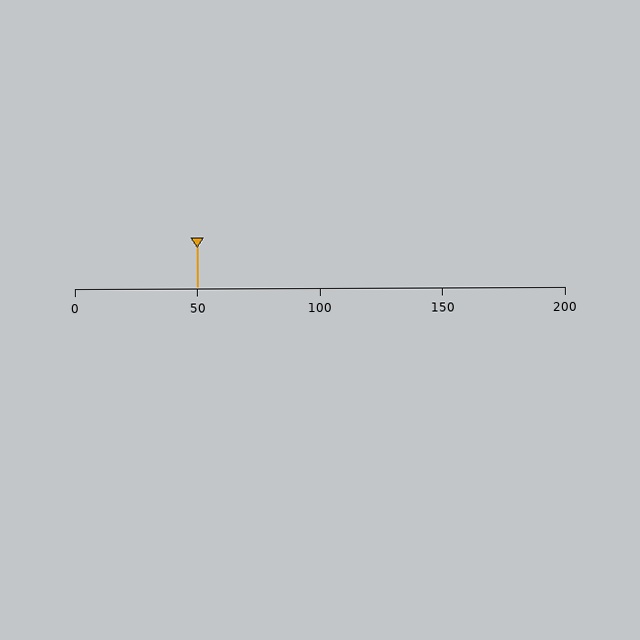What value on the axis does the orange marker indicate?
The marker indicates approximately 50.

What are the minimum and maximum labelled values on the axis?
The axis runs from 0 to 200.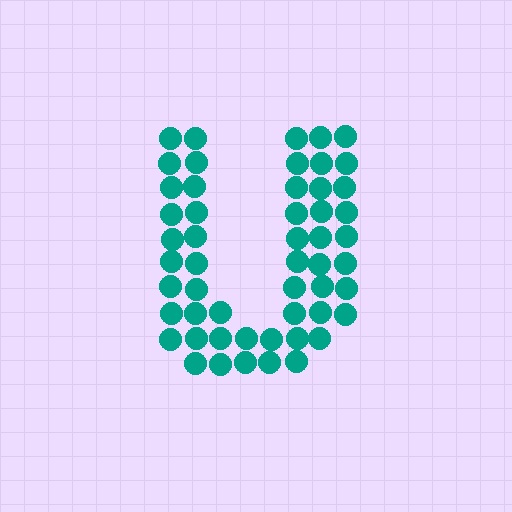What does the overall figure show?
The overall figure shows the letter U.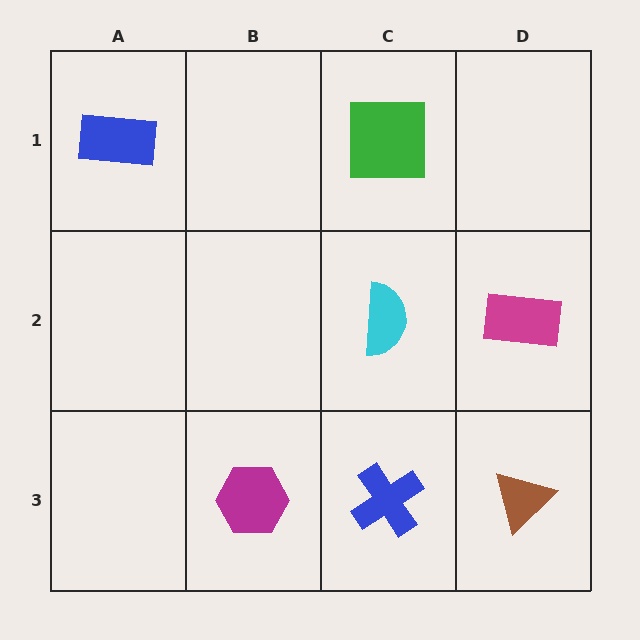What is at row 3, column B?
A magenta hexagon.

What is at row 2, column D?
A magenta rectangle.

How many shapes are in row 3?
3 shapes.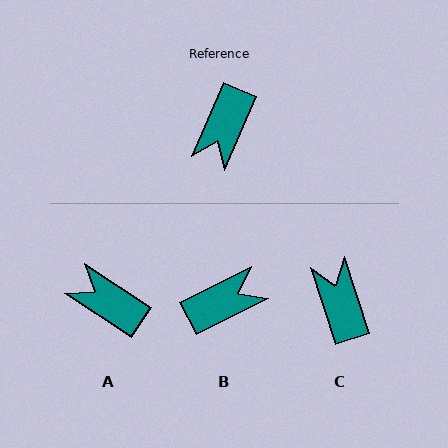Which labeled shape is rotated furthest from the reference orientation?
B, about 140 degrees away.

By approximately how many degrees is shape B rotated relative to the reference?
Approximately 140 degrees counter-clockwise.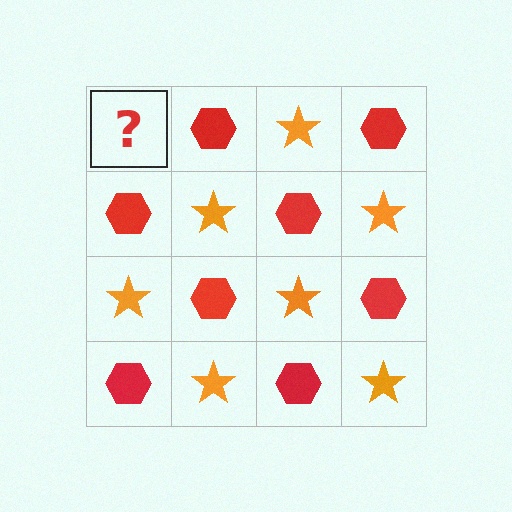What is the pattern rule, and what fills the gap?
The rule is that it alternates orange star and red hexagon in a checkerboard pattern. The gap should be filled with an orange star.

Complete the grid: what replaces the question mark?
The question mark should be replaced with an orange star.